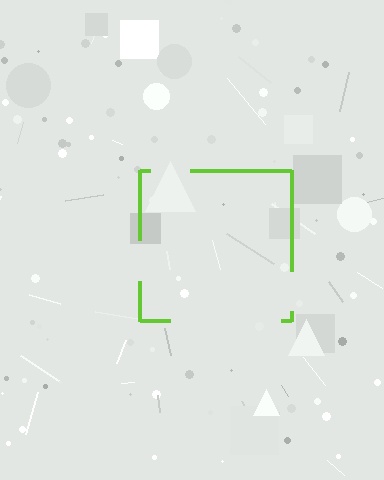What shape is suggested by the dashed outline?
The dashed outline suggests a square.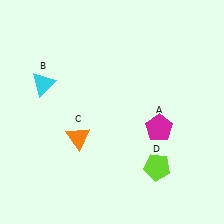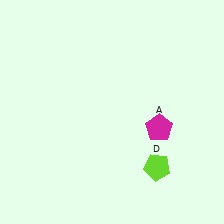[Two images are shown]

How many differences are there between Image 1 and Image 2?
There are 2 differences between the two images.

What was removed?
The orange triangle (C), the cyan triangle (B) were removed in Image 2.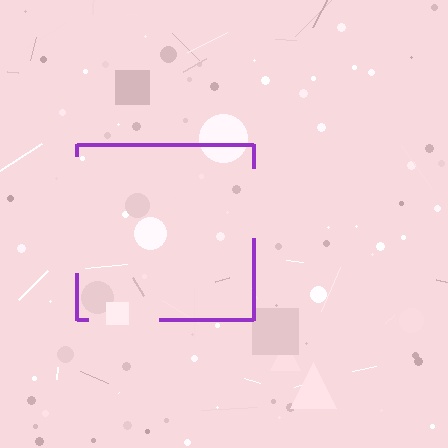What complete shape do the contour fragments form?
The contour fragments form a square.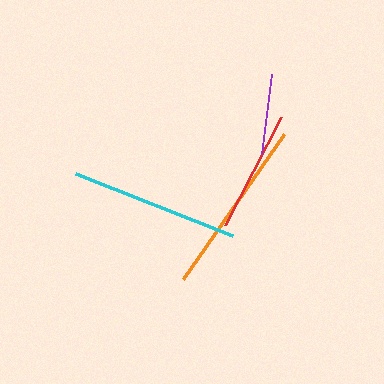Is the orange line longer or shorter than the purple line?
The orange line is longer than the purple line.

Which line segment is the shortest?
The purple line is the shortest at approximately 81 pixels.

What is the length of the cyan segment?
The cyan segment is approximately 168 pixels long.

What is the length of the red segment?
The red segment is approximately 122 pixels long.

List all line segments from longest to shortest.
From longest to shortest: orange, cyan, red, purple.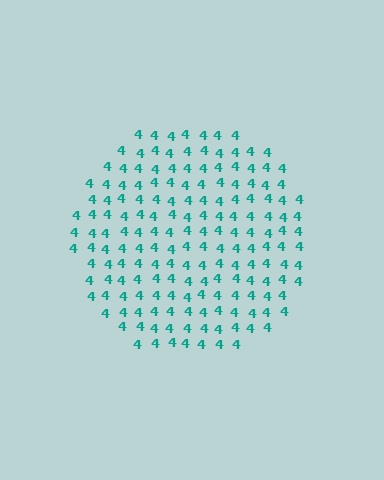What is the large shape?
The large shape is a circle.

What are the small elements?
The small elements are digit 4's.